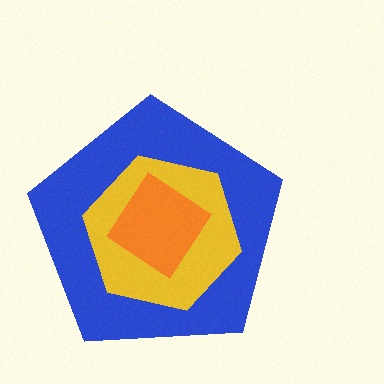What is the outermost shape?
The blue pentagon.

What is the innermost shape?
The orange diamond.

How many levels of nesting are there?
3.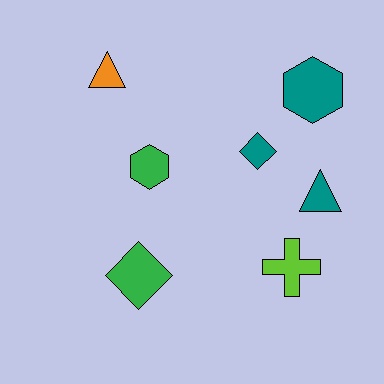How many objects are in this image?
There are 7 objects.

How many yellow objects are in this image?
There are no yellow objects.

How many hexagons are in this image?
There are 2 hexagons.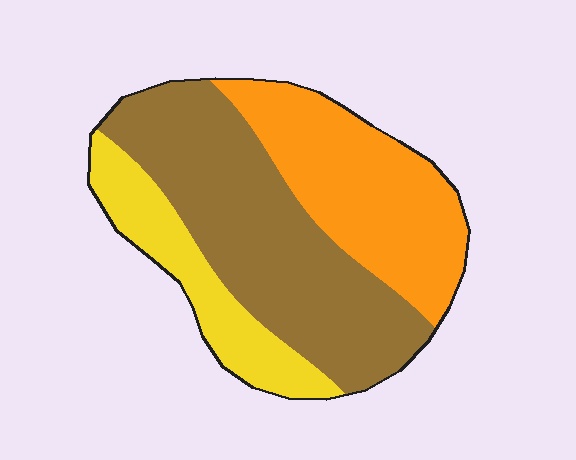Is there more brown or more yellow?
Brown.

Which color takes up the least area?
Yellow, at roughly 20%.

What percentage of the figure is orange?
Orange takes up between a quarter and a half of the figure.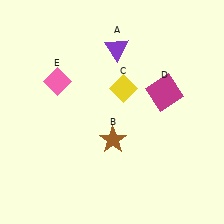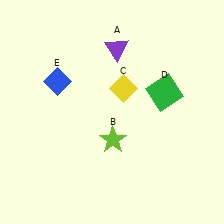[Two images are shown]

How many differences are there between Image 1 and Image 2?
There are 3 differences between the two images.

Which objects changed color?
B changed from brown to lime. D changed from magenta to green. E changed from pink to blue.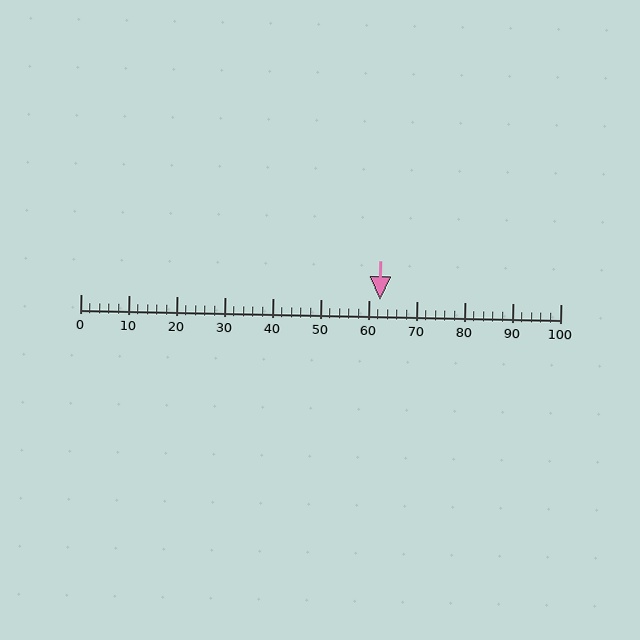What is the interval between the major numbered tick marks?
The major tick marks are spaced 10 units apart.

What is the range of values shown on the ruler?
The ruler shows values from 0 to 100.